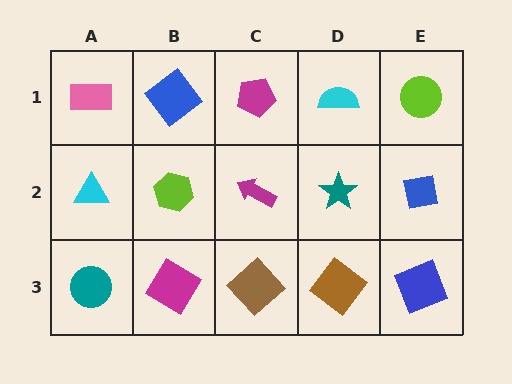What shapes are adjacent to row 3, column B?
A lime hexagon (row 2, column B), a teal circle (row 3, column A), a brown diamond (row 3, column C).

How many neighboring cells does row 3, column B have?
3.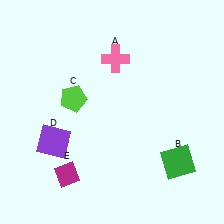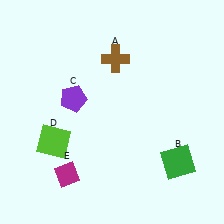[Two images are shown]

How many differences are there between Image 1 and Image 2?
There are 3 differences between the two images.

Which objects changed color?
A changed from pink to brown. C changed from lime to purple. D changed from purple to lime.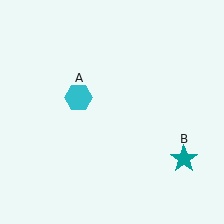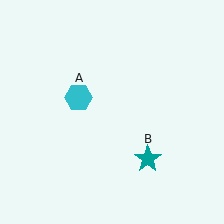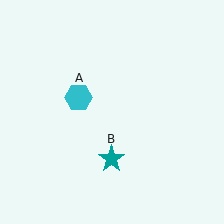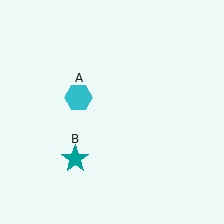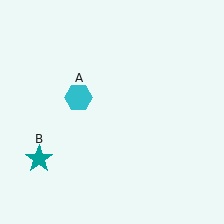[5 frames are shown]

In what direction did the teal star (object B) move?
The teal star (object B) moved left.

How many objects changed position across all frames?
1 object changed position: teal star (object B).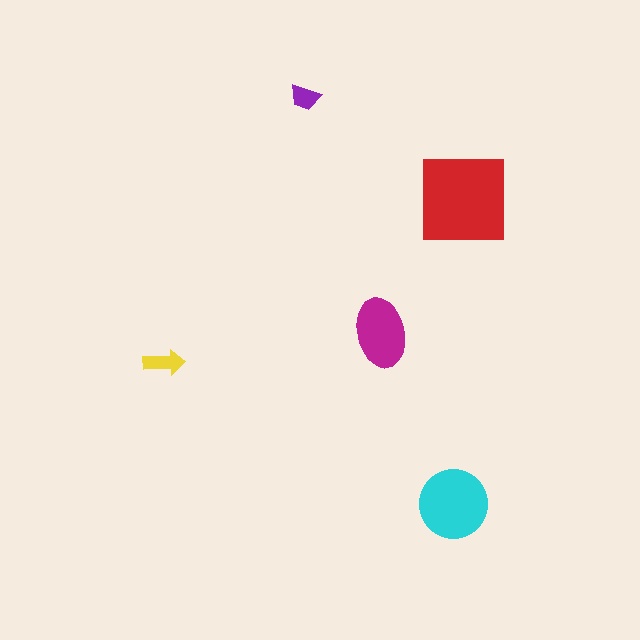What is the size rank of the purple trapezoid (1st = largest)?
5th.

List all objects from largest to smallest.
The red square, the cyan circle, the magenta ellipse, the yellow arrow, the purple trapezoid.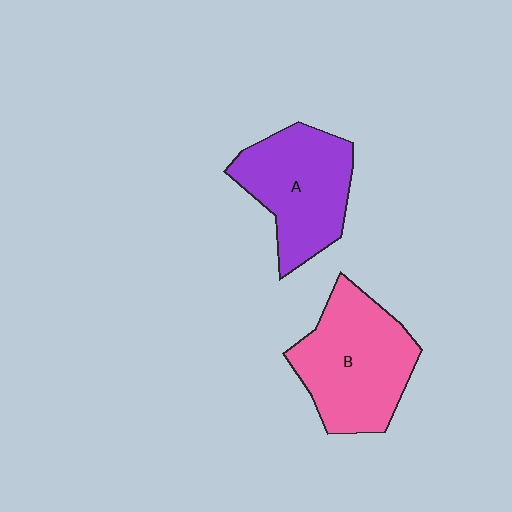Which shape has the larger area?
Shape B (pink).